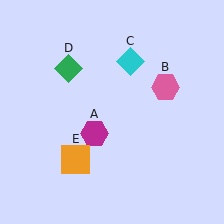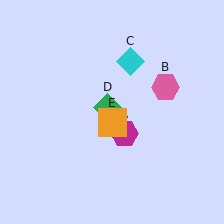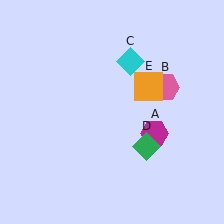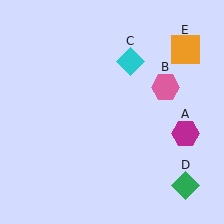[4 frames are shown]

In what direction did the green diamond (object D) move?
The green diamond (object D) moved down and to the right.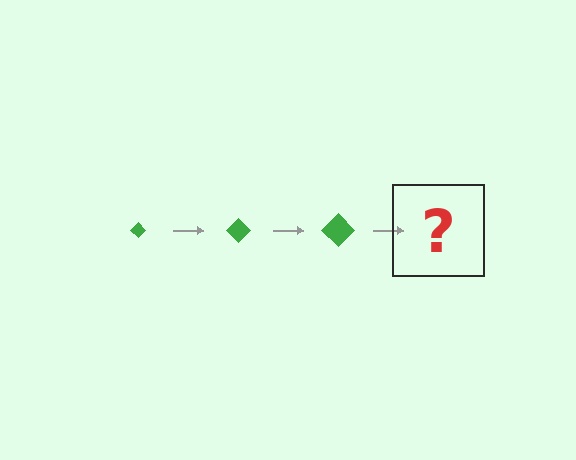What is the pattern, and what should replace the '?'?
The pattern is that the diamond gets progressively larger each step. The '?' should be a green diamond, larger than the previous one.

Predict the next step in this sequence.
The next step is a green diamond, larger than the previous one.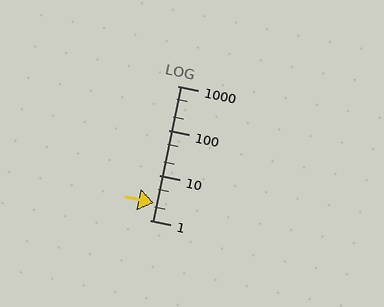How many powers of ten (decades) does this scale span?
The scale spans 3 decades, from 1 to 1000.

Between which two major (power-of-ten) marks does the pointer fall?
The pointer is between 1 and 10.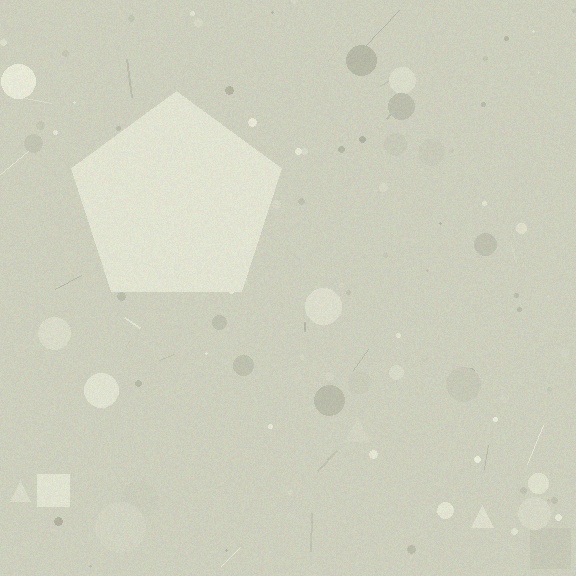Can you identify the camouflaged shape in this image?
The camouflaged shape is a pentagon.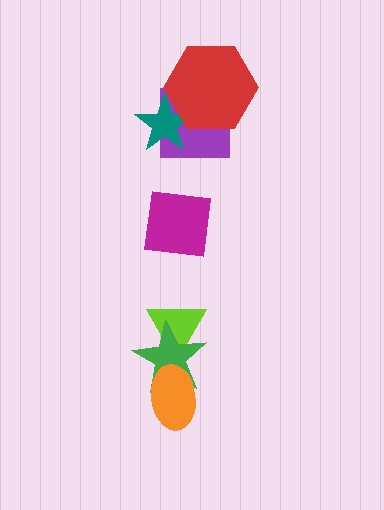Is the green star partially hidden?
Yes, it is partially covered by another shape.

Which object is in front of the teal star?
The red hexagon is in front of the teal star.